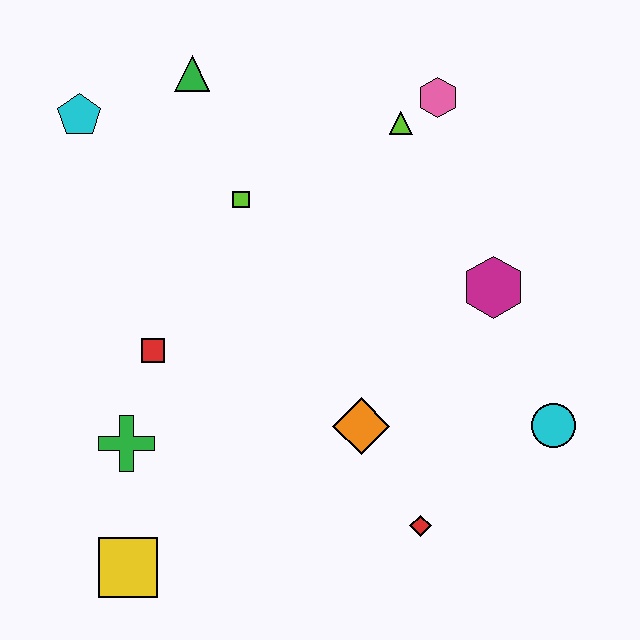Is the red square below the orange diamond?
No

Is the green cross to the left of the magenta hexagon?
Yes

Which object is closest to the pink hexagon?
The lime triangle is closest to the pink hexagon.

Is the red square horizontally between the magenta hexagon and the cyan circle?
No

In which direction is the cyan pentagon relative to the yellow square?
The cyan pentagon is above the yellow square.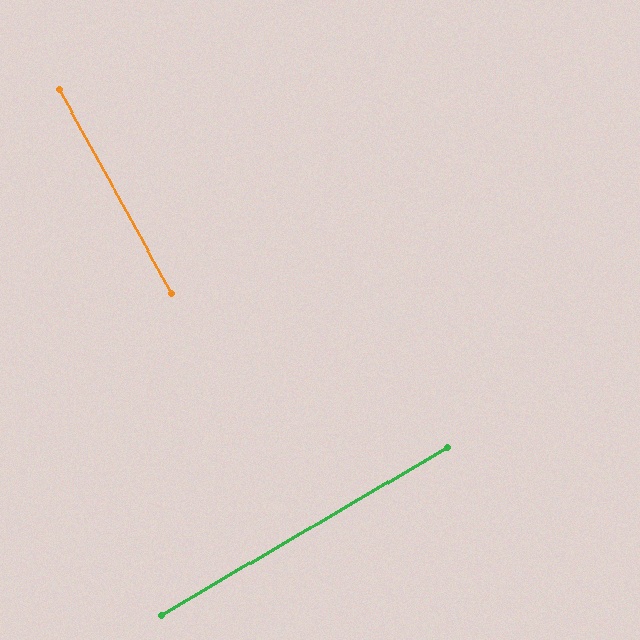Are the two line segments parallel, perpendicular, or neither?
Perpendicular — they meet at approximately 88°.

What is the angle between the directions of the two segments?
Approximately 88 degrees.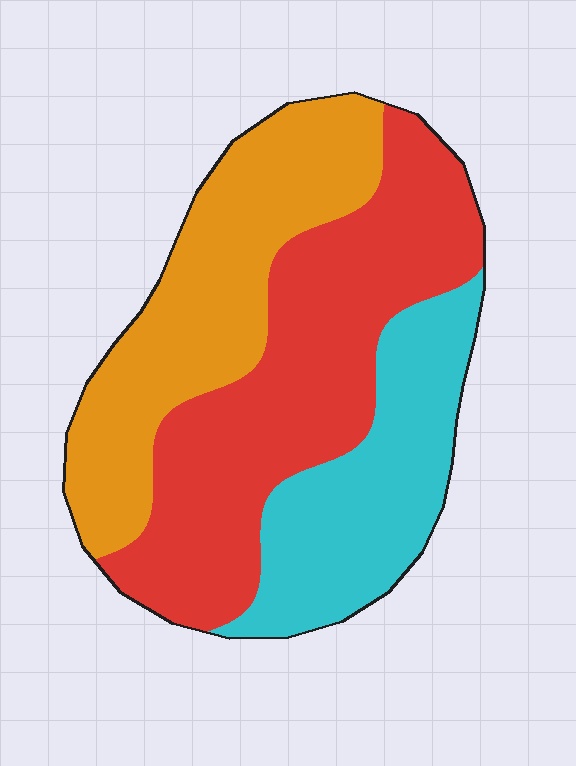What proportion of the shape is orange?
Orange takes up about one third (1/3) of the shape.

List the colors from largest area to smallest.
From largest to smallest: red, orange, cyan.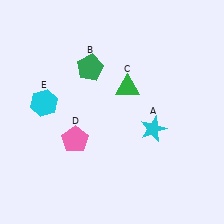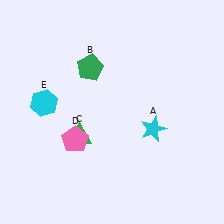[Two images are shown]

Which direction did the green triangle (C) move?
The green triangle (C) moved down.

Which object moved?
The green triangle (C) moved down.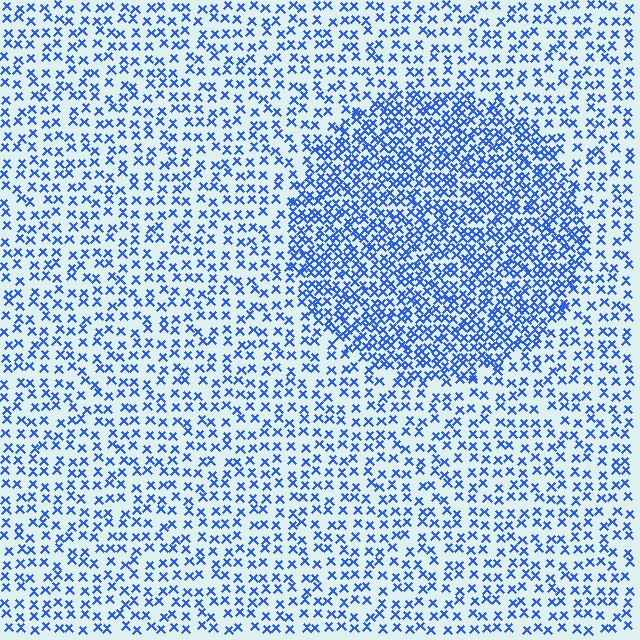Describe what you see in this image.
The image contains small blue elements arranged at two different densities. A circle-shaped region is visible where the elements are more densely packed than the surrounding area.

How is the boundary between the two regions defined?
The boundary is defined by a change in element density (approximately 2.1x ratio). All elements are the same color, size, and shape.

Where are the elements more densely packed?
The elements are more densely packed inside the circle boundary.